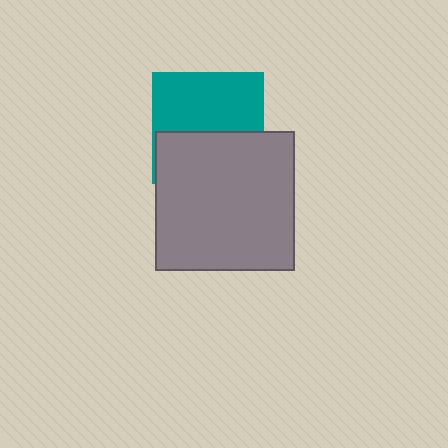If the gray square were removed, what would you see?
You would see the complete teal square.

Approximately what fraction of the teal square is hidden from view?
Roughly 45% of the teal square is hidden behind the gray square.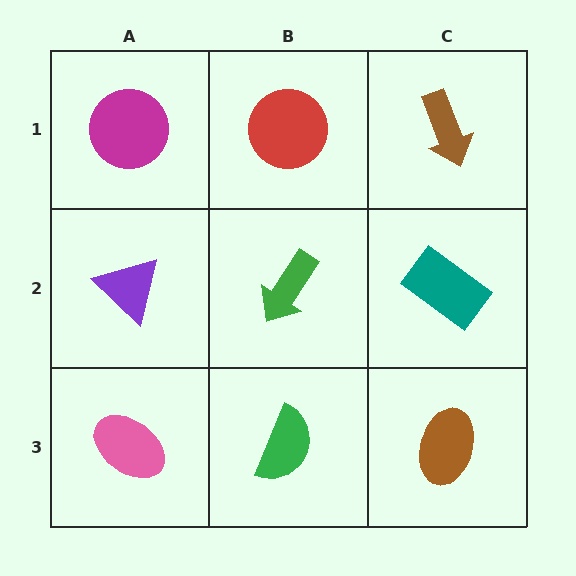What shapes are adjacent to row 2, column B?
A red circle (row 1, column B), a green semicircle (row 3, column B), a purple triangle (row 2, column A), a teal rectangle (row 2, column C).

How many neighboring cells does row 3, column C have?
2.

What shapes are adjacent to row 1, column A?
A purple triangle (row 2, column A), a red circle (row 1, column B).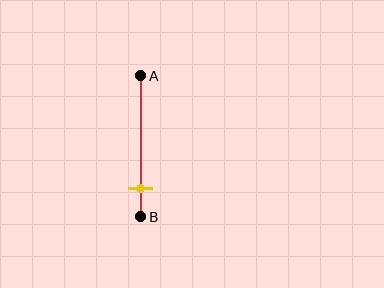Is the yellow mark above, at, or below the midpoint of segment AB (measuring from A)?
The yellow mark is below the midpoint of segment AB.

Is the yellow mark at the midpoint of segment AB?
No, the mark is at about 80% from A, not at the 50% midpoint.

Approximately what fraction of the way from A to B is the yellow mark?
The yellow mark is approximately 80% of the way from A to B.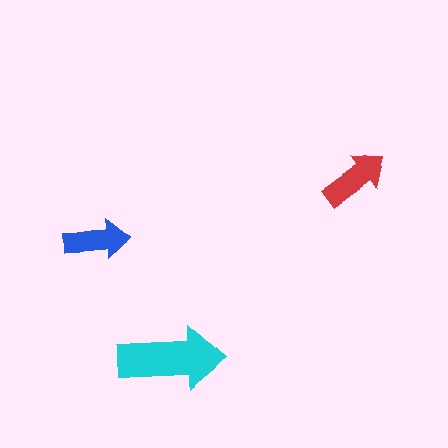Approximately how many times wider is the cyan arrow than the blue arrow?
About 1.5 times wider.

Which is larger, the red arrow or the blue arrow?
The red one.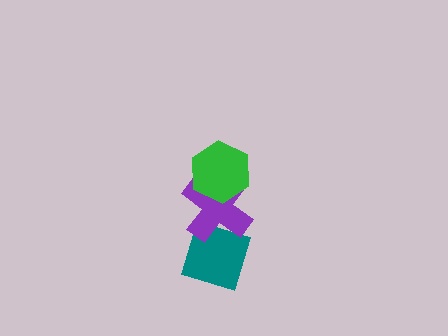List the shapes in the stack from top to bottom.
From top to bottom: the green hexagon, the purple cross, the teal diamond.